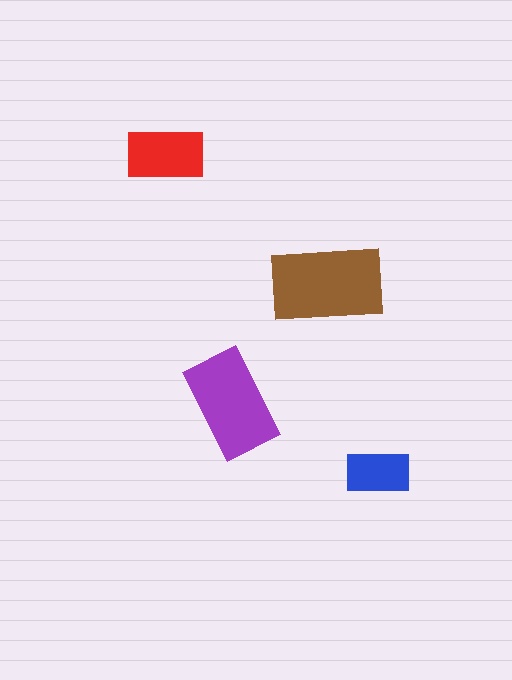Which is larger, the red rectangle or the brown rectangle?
The brown one.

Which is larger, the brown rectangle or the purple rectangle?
The brown one.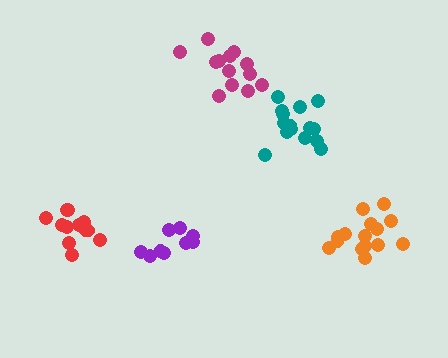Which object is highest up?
The magenta cluster is topmost.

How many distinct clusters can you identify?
There are 5 distinct clusters.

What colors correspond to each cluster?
The clusters are colored: teal, purple, orange, red, magenta.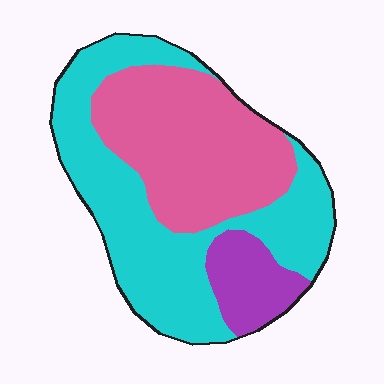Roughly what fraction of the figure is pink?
Pink takes up about two fifths (2/5) of the figure.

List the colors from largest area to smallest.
From largest to smallest: cyan, pink, purple.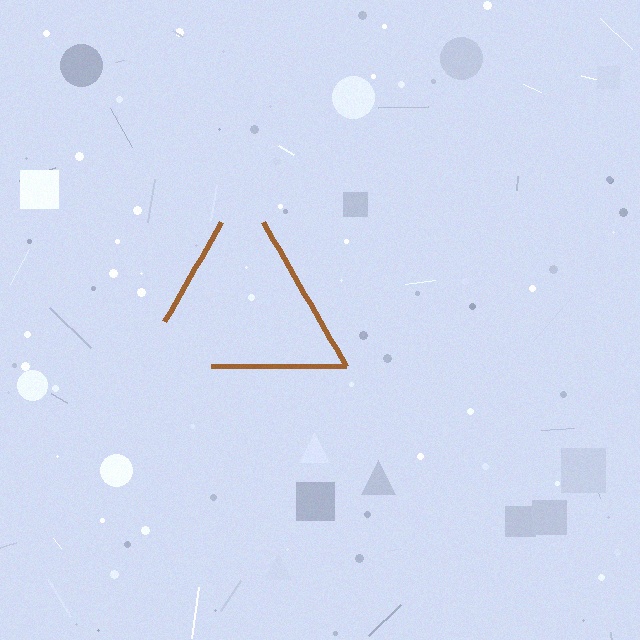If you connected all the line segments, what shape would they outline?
They would outline a triangle.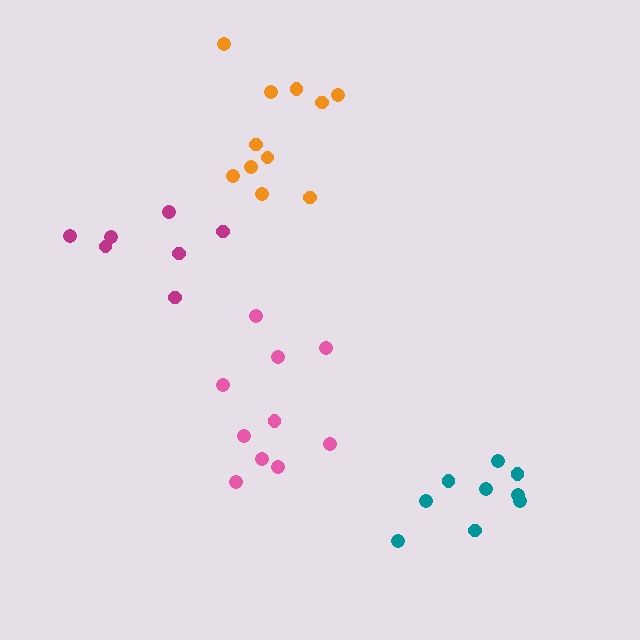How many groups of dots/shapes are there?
There are 4 groups.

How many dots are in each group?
Group 1: 9 dots, Group 2: 11 dots, Group 3: 10 dots, Group 4: 7 dots (37 total).